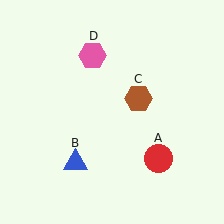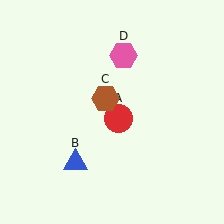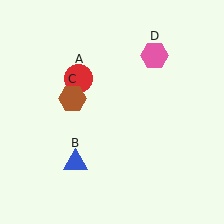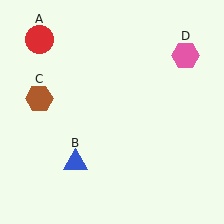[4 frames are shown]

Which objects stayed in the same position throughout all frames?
Blue triangle (object B) remained stationary.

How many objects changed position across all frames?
3 objects changed position: red circle (object A), brown hexagon (object C), pink hexagon (object D).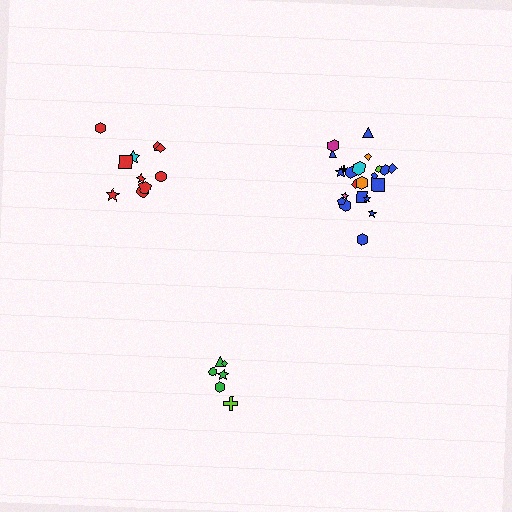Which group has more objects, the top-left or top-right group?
The top-right group.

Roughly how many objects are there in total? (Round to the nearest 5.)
Roughly 40 objects in total.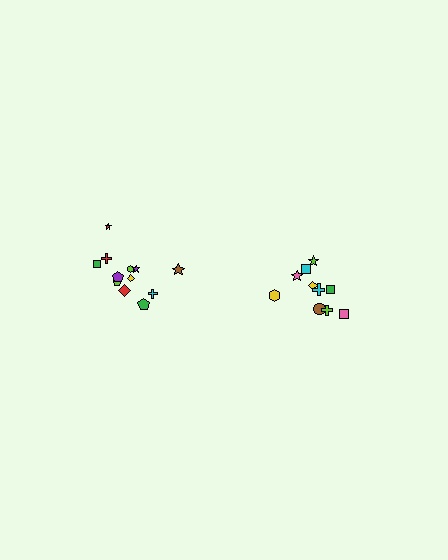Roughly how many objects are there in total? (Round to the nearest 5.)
Roughly 20 objects in total.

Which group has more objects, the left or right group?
The left group.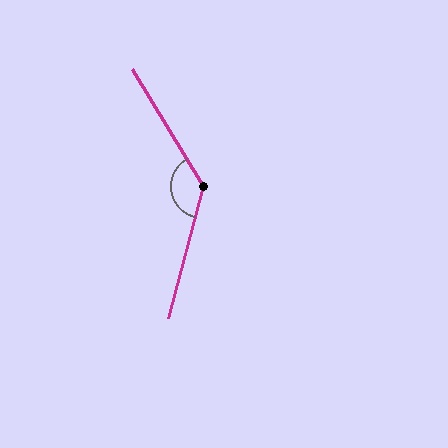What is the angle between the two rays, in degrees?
Approximately 135 degrees.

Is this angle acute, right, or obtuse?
It is obtuse.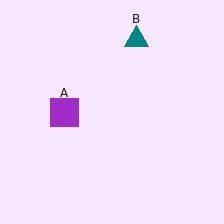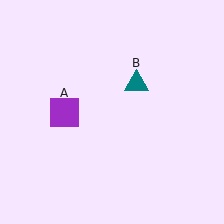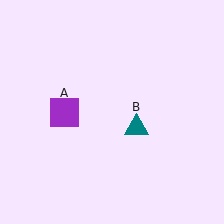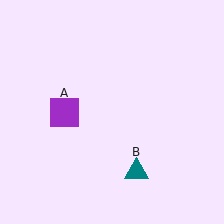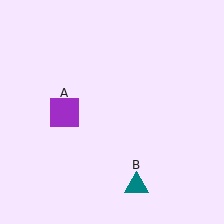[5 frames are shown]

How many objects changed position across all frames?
1 object changed position: teal triangle (object B).